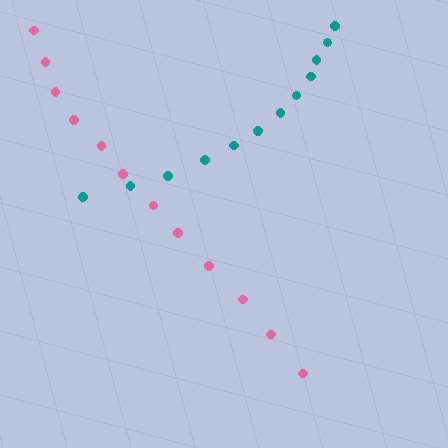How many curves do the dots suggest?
There are 2 distinct paths.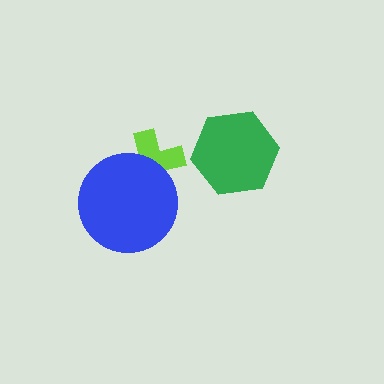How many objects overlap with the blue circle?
1 object overlaps with the blue circle.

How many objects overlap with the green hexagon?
0 objects overlap with the green hexagon.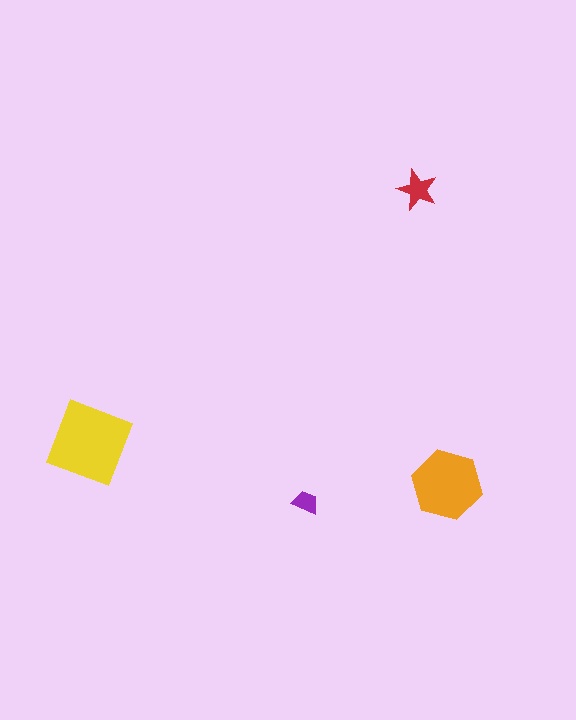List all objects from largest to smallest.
The yellow square, the orange hexagon, the red star, the purple trapezoid.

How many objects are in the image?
There are 4 objects in the image.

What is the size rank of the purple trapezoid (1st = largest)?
4th.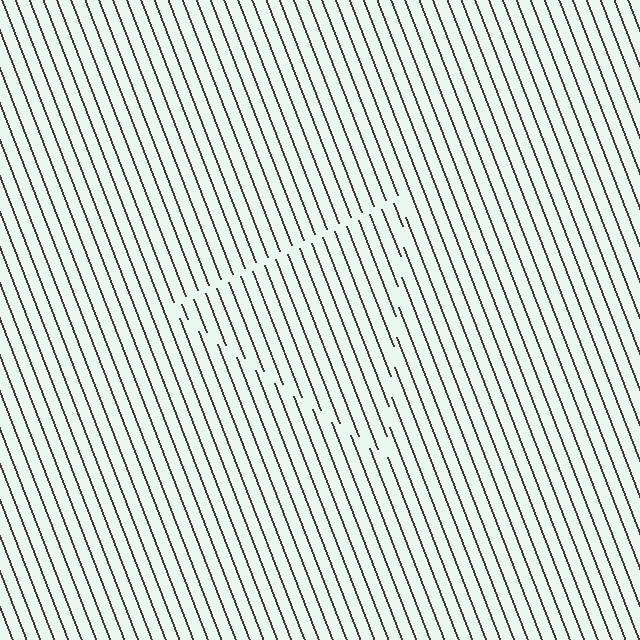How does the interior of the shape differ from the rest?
The interior of the shape contains the same grating, shifted by half a period — the contour is defined by the phase discontinuity where line-ends from the inner and outer gratings abut.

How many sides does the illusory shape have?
3 sides — the line-ends trace a triangle.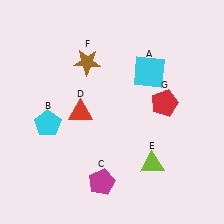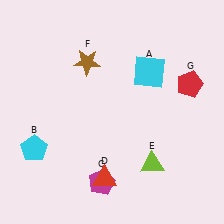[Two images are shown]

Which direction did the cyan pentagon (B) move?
The cyan pentagon (B) moved down.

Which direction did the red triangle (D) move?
The red triangle (D) moved down.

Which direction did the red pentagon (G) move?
The red pentagon (G) moved right.